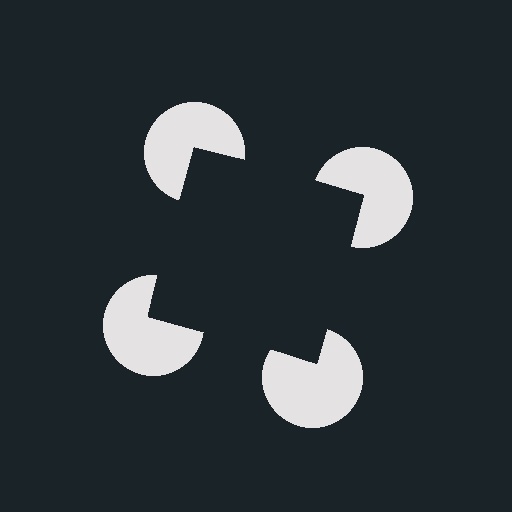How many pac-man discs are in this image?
There are 4 — one at each vertex of the illusory square.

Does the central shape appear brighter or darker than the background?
It typically appears slightly darker than the background, even though no actual brightness change is drawn.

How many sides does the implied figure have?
4 sides.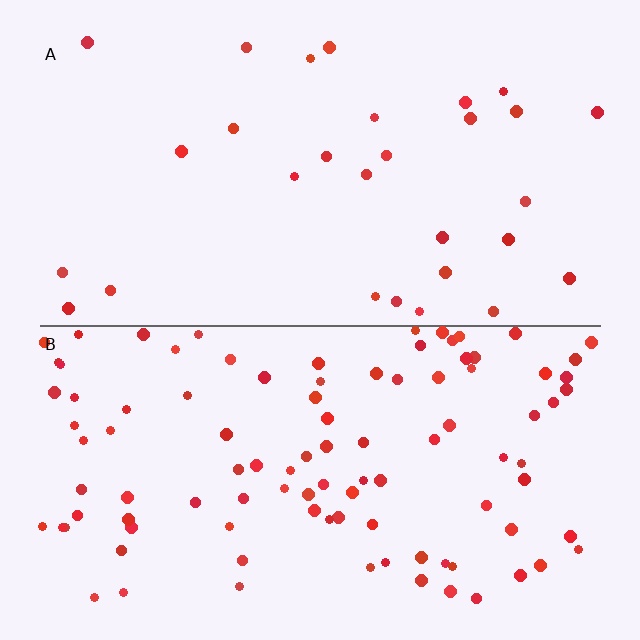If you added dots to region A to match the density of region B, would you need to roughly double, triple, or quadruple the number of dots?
Approximately triple.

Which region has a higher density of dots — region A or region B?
B (the bottom).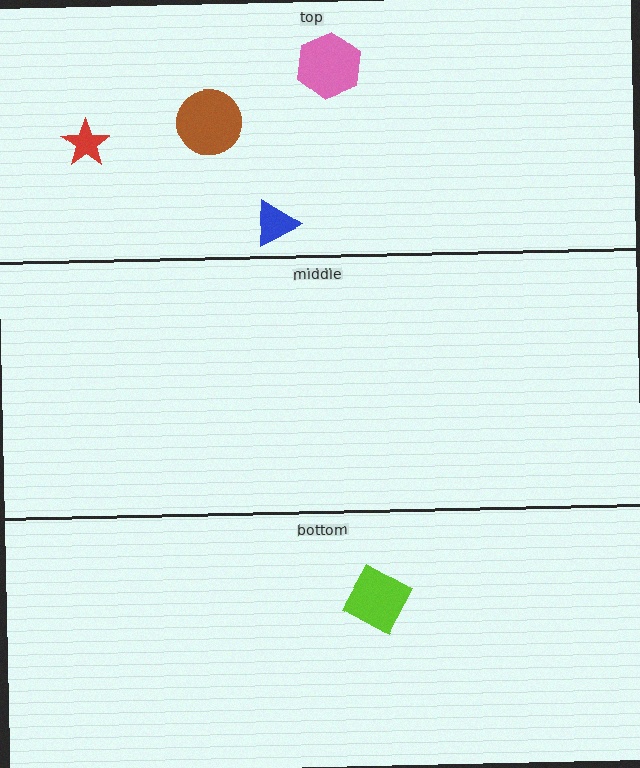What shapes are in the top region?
The pink hexagon, the red star, the blue triangle, the brown circle.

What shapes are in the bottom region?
The lime square.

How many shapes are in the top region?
4.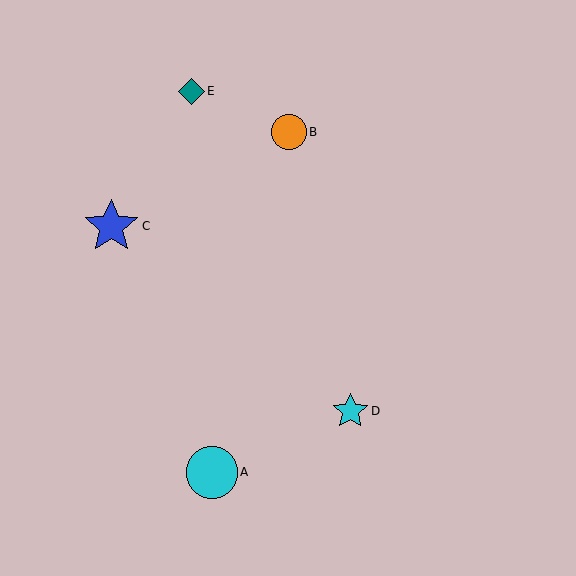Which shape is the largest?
The blue star (labeled C) is the largest.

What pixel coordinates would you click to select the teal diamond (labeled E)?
Click at (192, 91) to select the teal diamond E.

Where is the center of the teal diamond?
The center of the teal diamond is at (192, 91).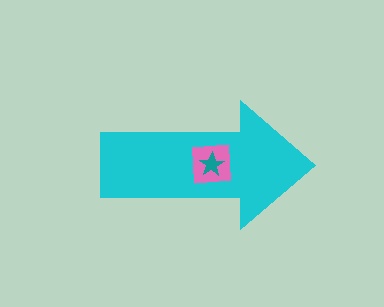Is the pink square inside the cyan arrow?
Yes.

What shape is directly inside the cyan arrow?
The pink square.